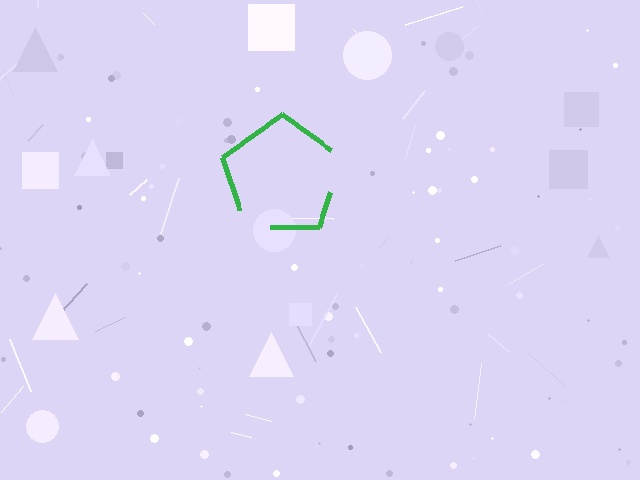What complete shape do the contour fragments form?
The contour fragments form a pentagon.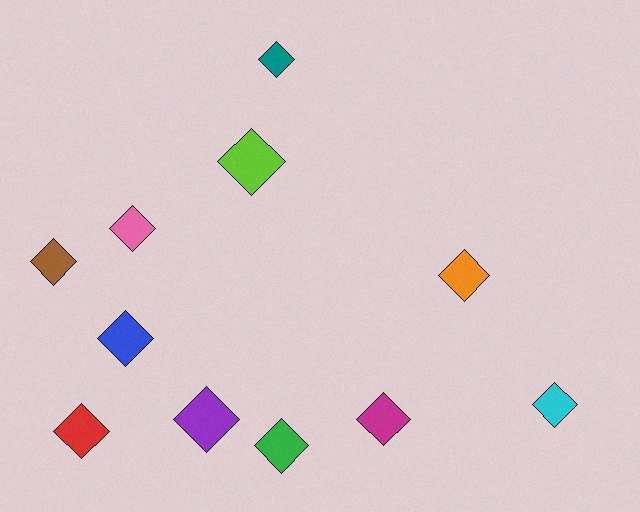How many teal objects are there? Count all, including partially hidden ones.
There is 1 teal object.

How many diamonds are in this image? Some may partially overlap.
There are 11 diamonds.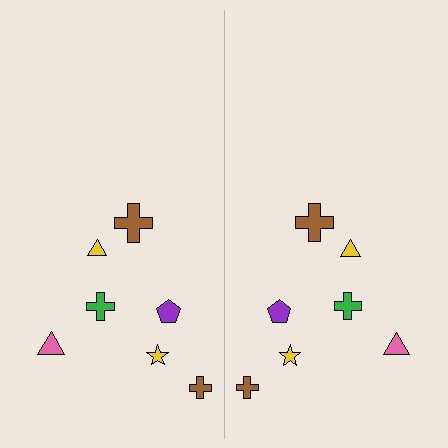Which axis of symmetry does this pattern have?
The pattern has a vertical axis of symmetry running through the center of the image.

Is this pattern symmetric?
Yes, this pattern has bilateral (reflection) symmetry.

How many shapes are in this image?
There are 14 shapes in this image.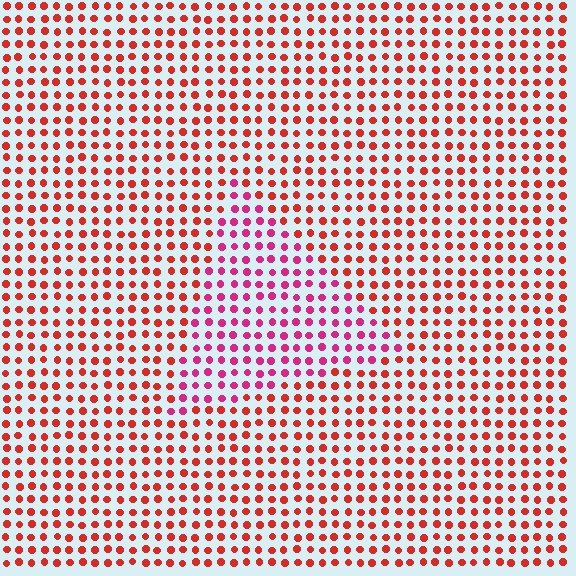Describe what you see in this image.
The image is filled with small red elements in a uniform arrangement. A triangle-shaped region is visible where the elements are tinted to a slightly different hue, forming a subtle color boundary.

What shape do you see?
I see a triangle.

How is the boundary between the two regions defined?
The boundary is defined purely by a slight shift in hue (about 33 degrees). Spacing, size, and orientation are identical on both sides.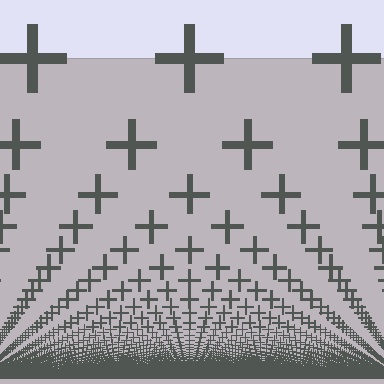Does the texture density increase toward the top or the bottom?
Density increases toward the bottom.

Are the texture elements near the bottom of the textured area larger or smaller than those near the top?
Smaller. The gradient is inverted — elements near the bottom are smaller and denser.